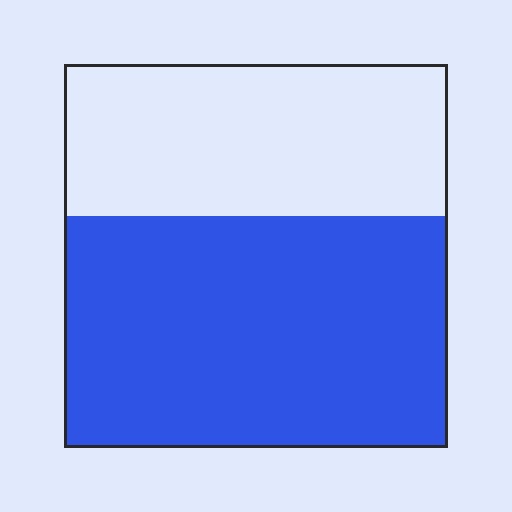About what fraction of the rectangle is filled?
About three fifths (3/5).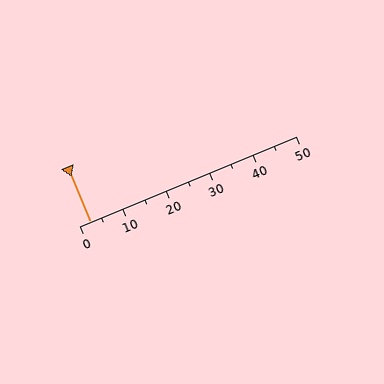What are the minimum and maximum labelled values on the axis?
The axis runs from 0 to 50.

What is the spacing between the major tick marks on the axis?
The major ticks are spaced 10 apart.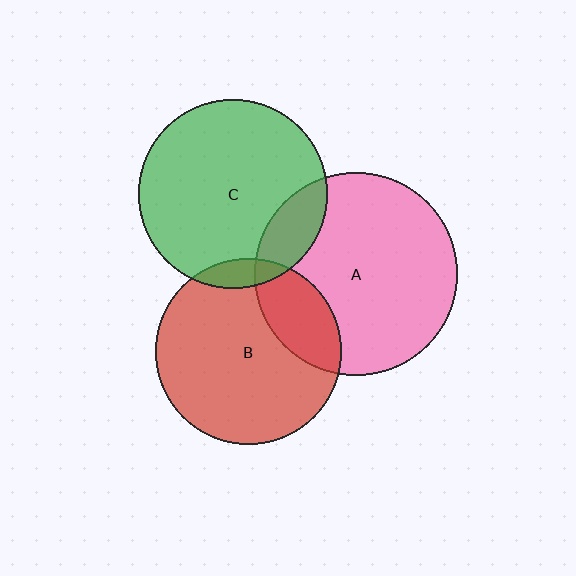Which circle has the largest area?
Circle A (pink).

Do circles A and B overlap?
Yes.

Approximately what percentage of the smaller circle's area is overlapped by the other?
Approximately 20%.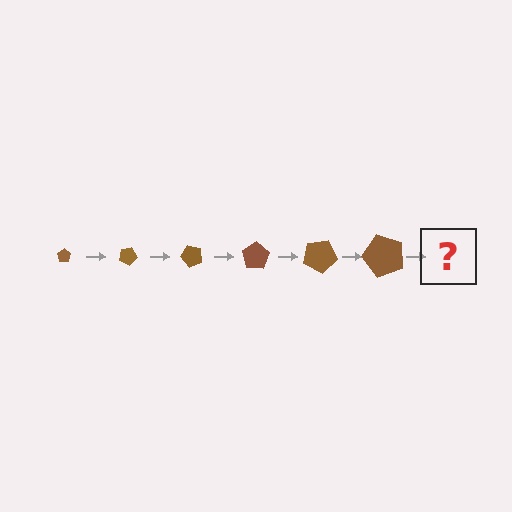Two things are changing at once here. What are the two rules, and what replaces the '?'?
The two rules are that the pentagon grows larger each step and it rotates 25 degrees each step. The '?' should be a pentagon, larger than the previous one and rotated 150 degrees from the start.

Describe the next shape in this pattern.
It should be a pentagon, larger than the previous one and rotated 150 degrees from the start.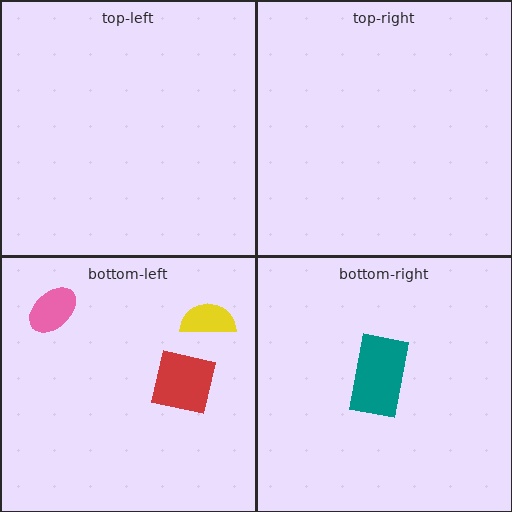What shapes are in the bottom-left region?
The yellow semicircle, the red square, the pink ellipse.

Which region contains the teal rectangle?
The bottom-right region.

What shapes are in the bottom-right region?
The teal rectangle.